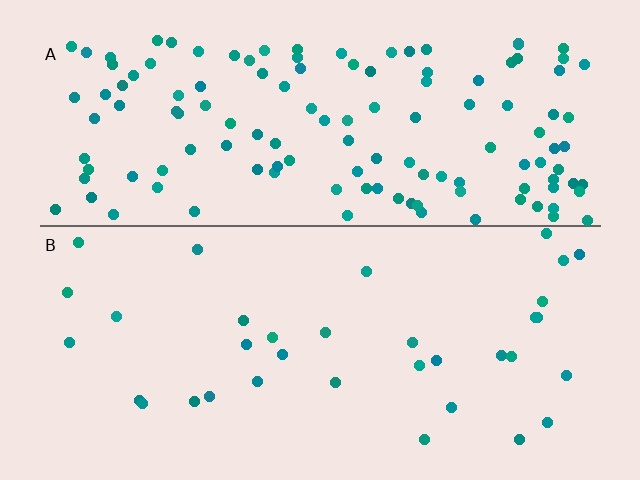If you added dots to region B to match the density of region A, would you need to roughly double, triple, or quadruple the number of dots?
Approximately quadruple.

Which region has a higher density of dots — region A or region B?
A (the top).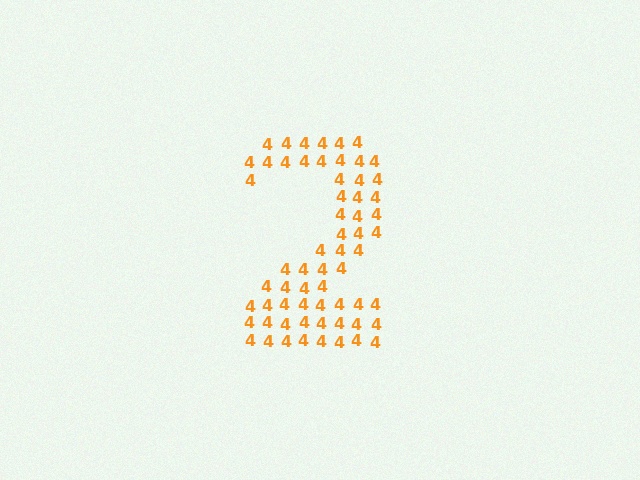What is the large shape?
The large shape is the digit 2.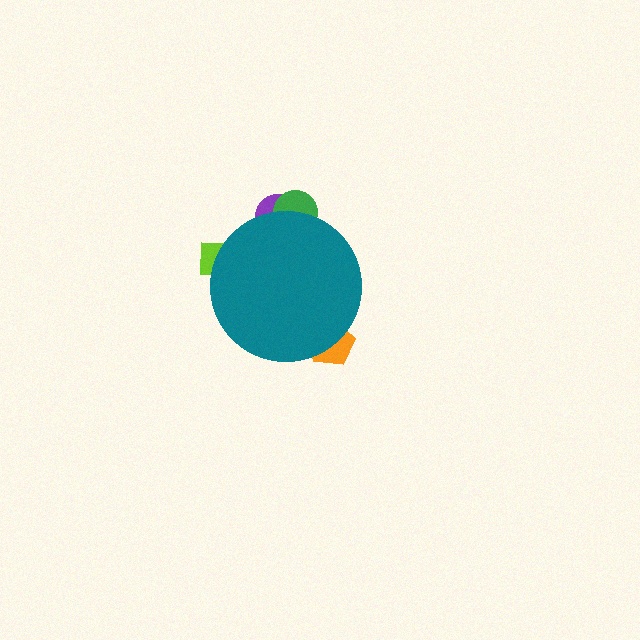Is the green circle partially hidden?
Yes, the green circle is partially hidden behind the teal circle.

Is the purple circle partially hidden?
Yes, the purple circle is partially hidden behind the teal circle.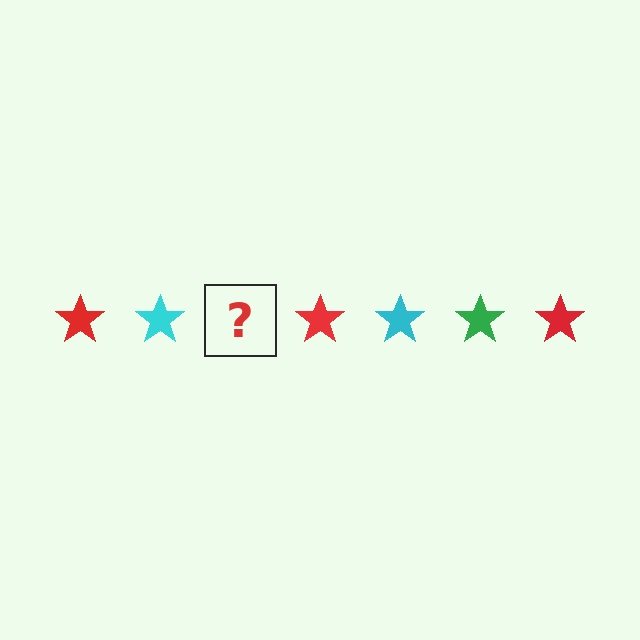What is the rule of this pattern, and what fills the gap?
The rule is that the pattern cycles through red, cyan, green stars. The gap should be filled with a green star.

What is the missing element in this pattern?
The missing element is a green star.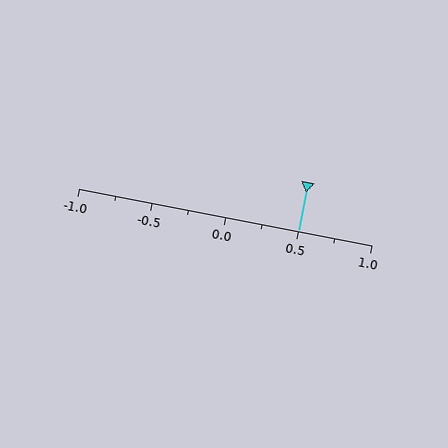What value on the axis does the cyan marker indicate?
The marker indicates approximately 0.5.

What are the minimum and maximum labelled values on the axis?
The axis runs from -1.0 to 1.0.